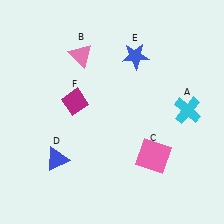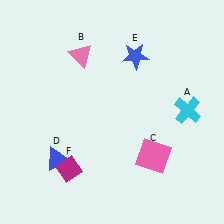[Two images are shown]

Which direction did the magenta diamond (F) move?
The magenta diamond (F) moved down.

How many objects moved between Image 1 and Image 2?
1 object moved between the two images.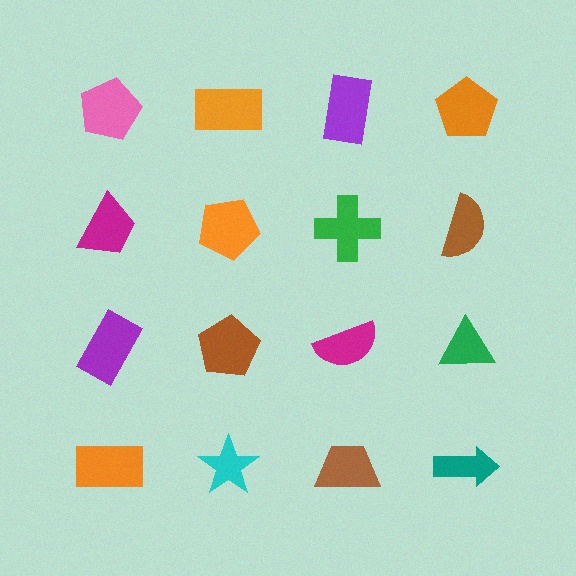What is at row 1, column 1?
A pink pentagon.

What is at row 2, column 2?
An orange pentagon.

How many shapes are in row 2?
4 shapes.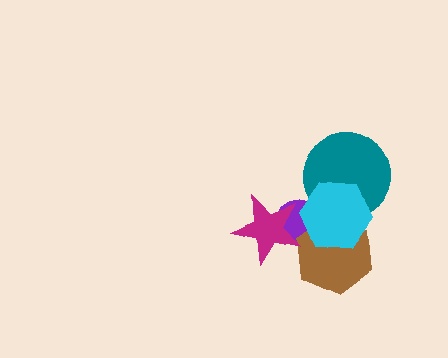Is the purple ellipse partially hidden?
Yes, it is partially covered by another shape.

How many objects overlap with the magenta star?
1 object overlaps with the magenta star.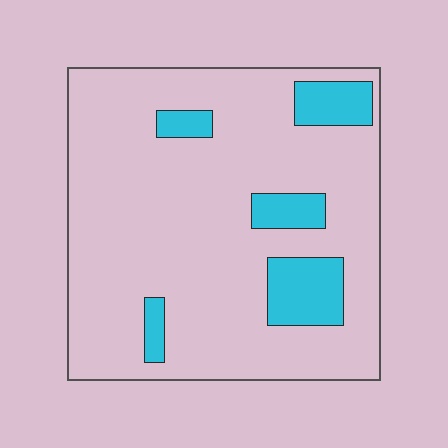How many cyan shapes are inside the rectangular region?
5.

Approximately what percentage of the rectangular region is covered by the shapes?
Approximately 15%.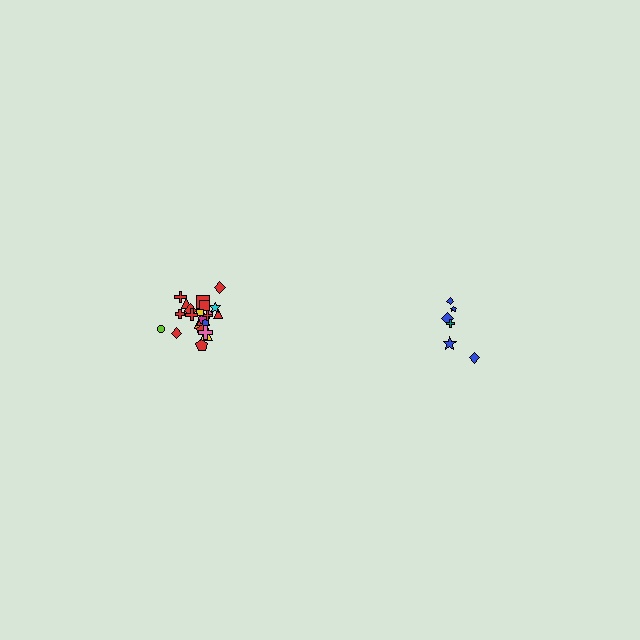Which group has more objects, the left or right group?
The left group.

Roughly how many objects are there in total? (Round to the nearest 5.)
Roughly 30 objects in total.